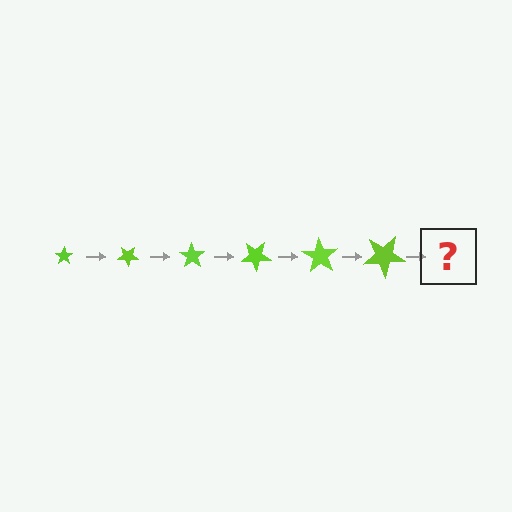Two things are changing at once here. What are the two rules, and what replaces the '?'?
The two rules are that the star grows larger each step and it rotates 35 degrees each step. The '?' should be a star, larger than the previous one and rotated 210 degrees from the start.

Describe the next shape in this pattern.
It should be a star, larger than the previous one and rotated 210 degrees from the start.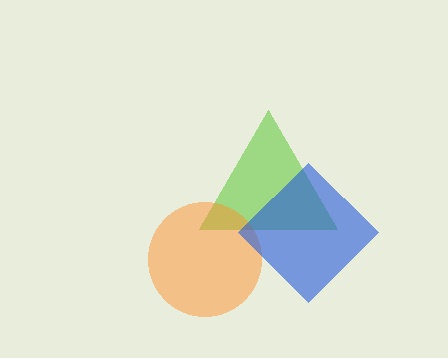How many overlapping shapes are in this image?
There are 3 overlapping shapes in the image.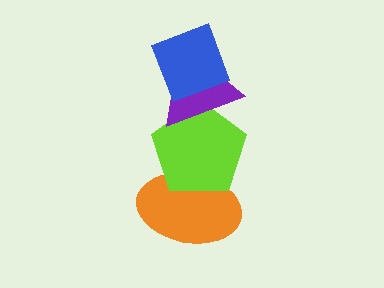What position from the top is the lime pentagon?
The lime pentagon is 3rd from the top.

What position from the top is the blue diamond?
The blue diamond is 1st from the top.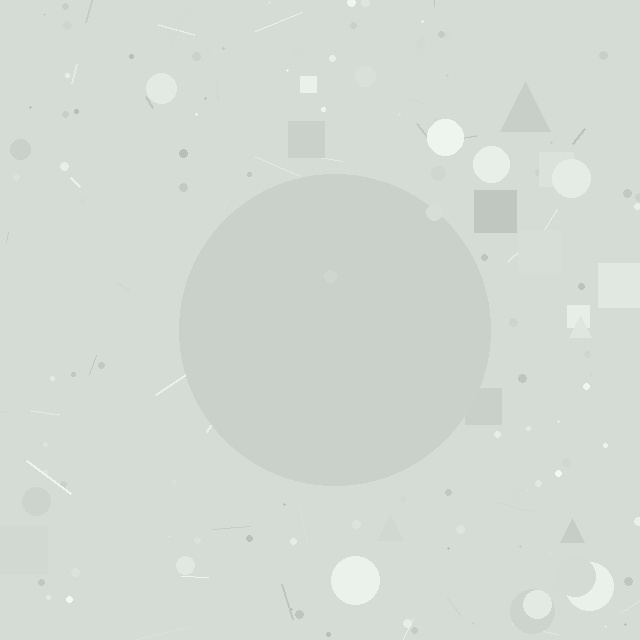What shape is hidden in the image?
A circle is hidden in the image.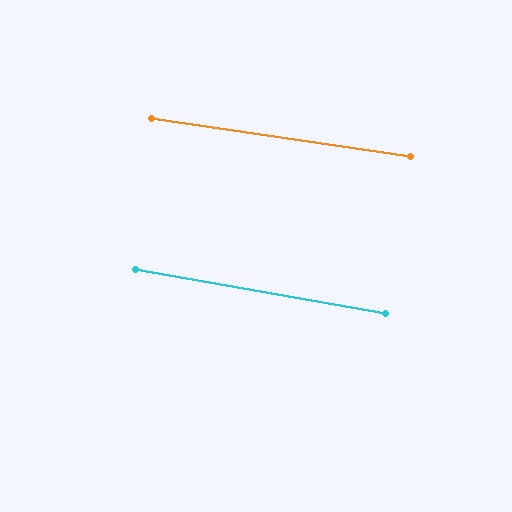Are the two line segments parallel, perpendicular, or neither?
Parallel — their directions differ by only 1.7°.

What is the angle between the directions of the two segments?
Approximately 2 degrees.